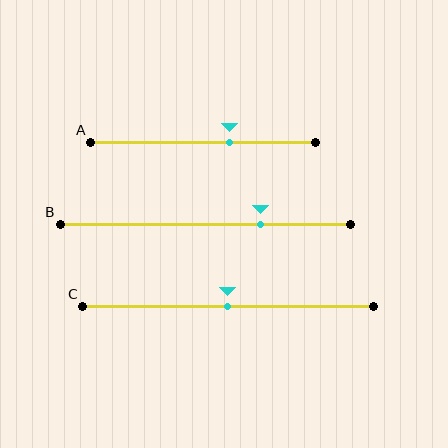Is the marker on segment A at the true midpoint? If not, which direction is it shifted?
No, the marker on segment A is shifted to the right by about 12% of the segment length.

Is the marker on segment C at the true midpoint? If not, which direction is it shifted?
Yes, the marker on segment C is at the true midpoint.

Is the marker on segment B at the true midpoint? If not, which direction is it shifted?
No, the marker on segment B is shifted to the right by about 19% of the segment length.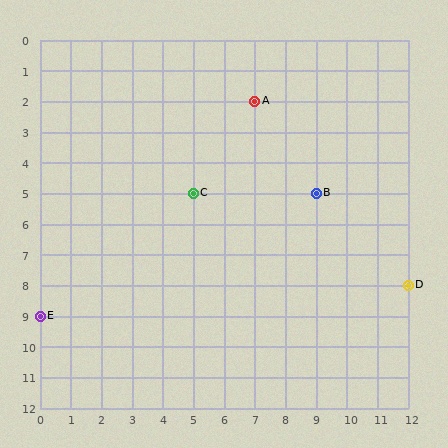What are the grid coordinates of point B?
Point B is at grid coordinates (9, 5).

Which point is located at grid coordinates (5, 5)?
Point C is at (5, 5).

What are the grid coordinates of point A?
Point A is at grid coordinates (7, 2).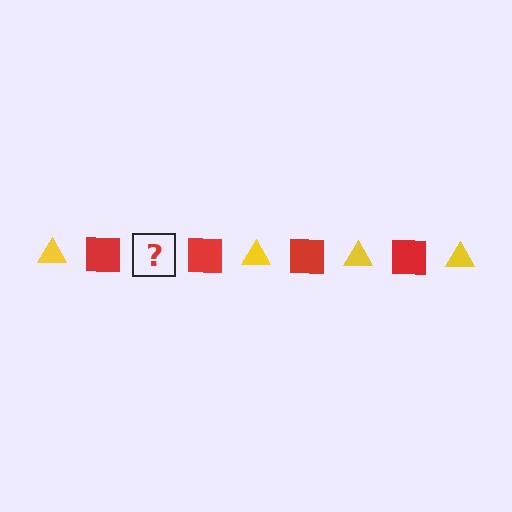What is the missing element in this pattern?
The missing element is a yellow triangle.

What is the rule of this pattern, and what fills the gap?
The rule is that the pattern alternates between yellow triangle and red square. The gap should be filled with a yellow triangle.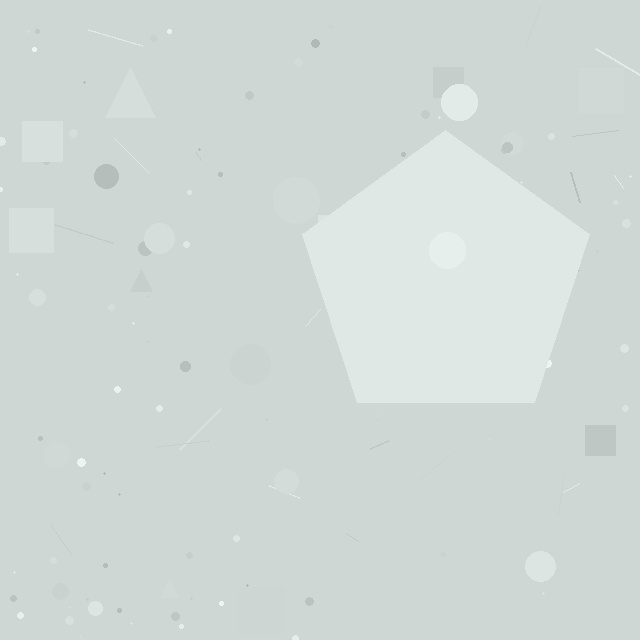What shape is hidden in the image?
A pentagon is hidden in the image.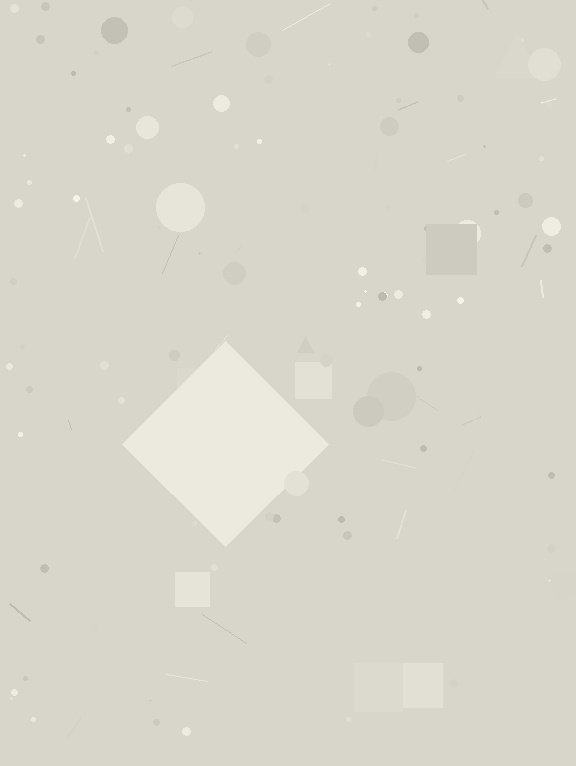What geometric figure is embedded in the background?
A diamond is embedded in the background.